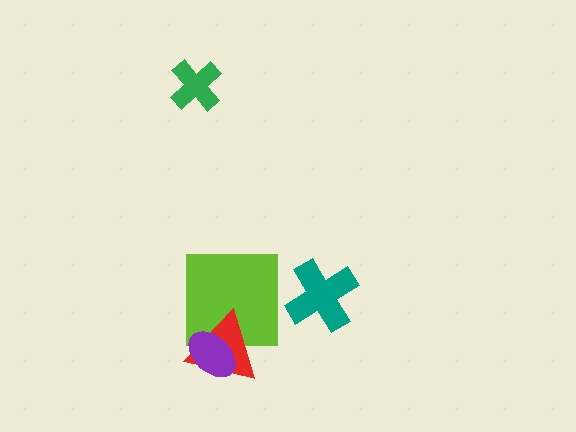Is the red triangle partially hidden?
Yes, it is partially covered by another shape.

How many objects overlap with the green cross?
0 objects overlap with the green cross.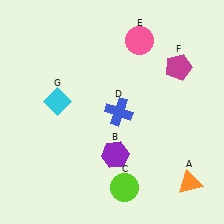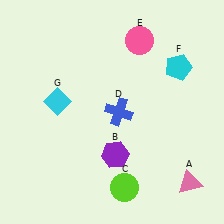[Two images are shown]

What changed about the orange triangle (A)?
In Image 1, A is orange. In Image 2, it changed to pink.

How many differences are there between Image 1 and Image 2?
There are 2 differences between the two images.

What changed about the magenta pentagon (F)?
In Image 1, F is magenta. In Image 2, it changed to cyan.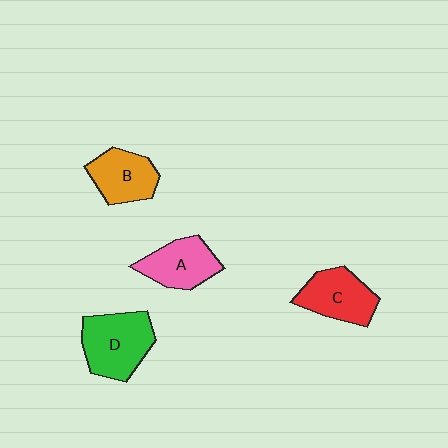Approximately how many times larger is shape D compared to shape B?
Approximately 1.3 times.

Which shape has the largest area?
Shape D (green).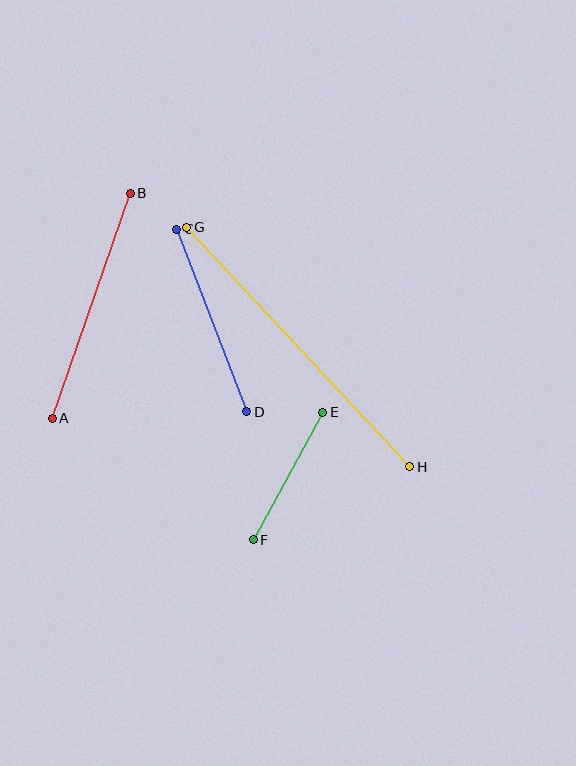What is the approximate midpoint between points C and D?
The midpoint is at approximately (212, 321) pixels.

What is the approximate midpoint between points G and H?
The midpoint is at approximately (298, 347) pixels.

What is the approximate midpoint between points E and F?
The midpoint is at approximately (288, 476) pixels.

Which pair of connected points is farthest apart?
Points G and H are farthest apart.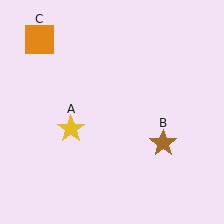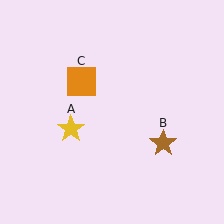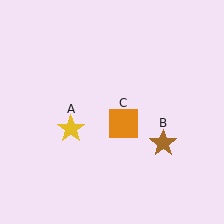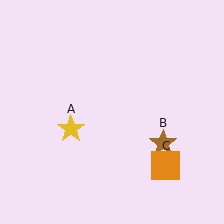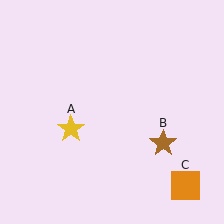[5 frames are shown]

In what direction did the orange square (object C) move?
The orange square (object C) moved down and to the right.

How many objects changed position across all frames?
1 object changed position: orange square (object C).